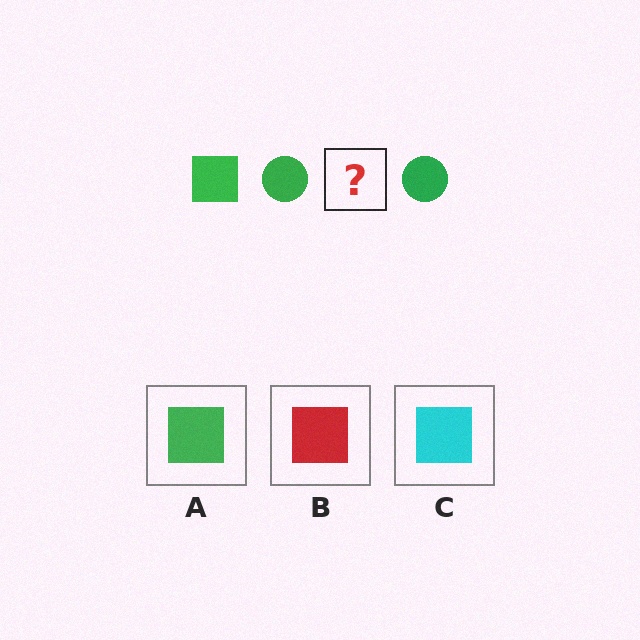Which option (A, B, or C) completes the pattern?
A.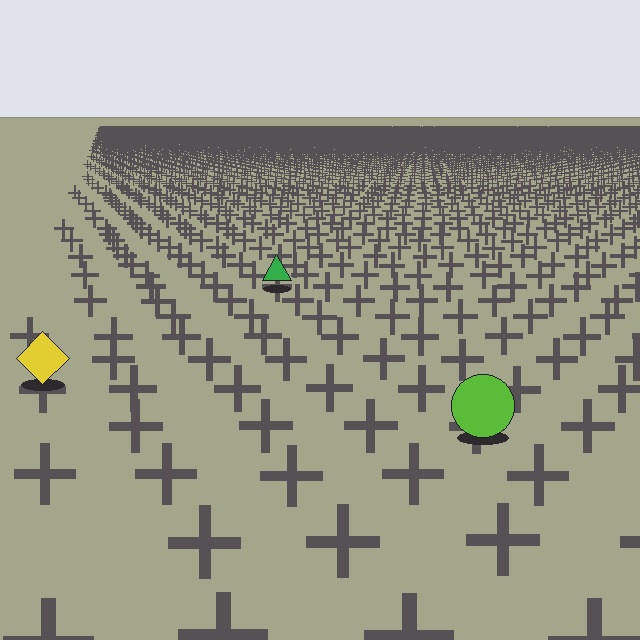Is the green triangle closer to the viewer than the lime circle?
No. The lime circle is closer — you can tell from the texture gradient: the ground texture is coarser near it.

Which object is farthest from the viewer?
The green triangle is farthest from the viewer. It appears smaller and the ground texture around it is denser.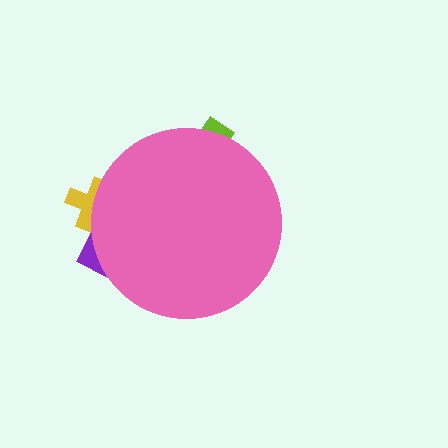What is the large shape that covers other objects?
A pink circle.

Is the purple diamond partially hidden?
Yes, the purple diamond is partially hidden behind the pink circle.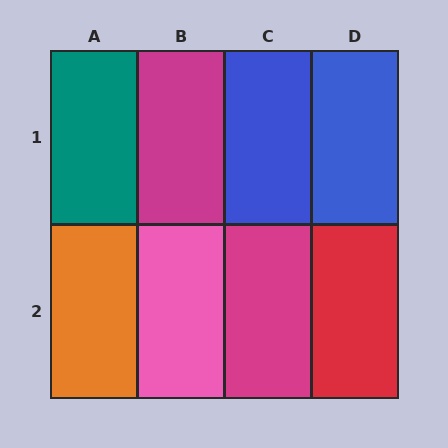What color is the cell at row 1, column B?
Magenta.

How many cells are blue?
2 cells are blue.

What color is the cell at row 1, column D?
Blue.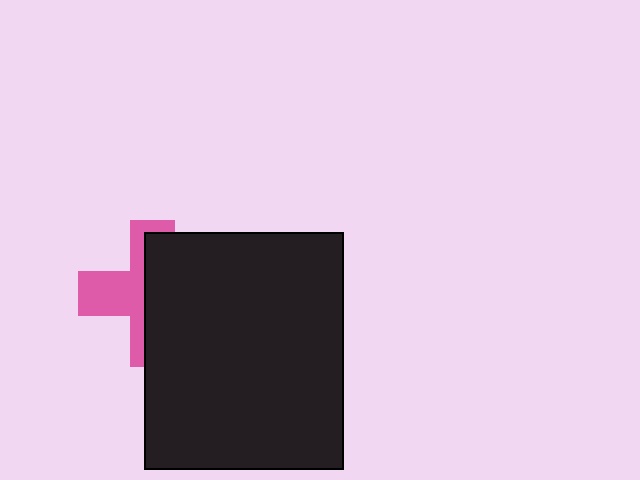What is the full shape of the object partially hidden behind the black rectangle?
The partially hidden object is a pink cross.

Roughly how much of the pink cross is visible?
A small part of it is visible (roughly 42%).